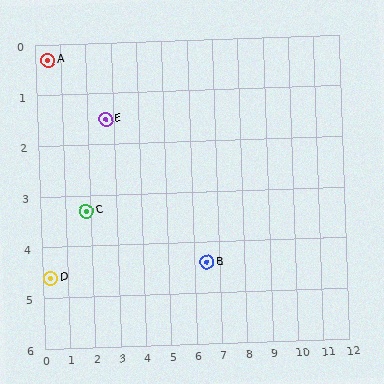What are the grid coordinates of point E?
Point E is at approximately (2.7, 1.5).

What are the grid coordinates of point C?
Point C is at approximately (1.8, 3.3).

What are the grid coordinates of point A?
Point A is at approximately (0.5, 0.3).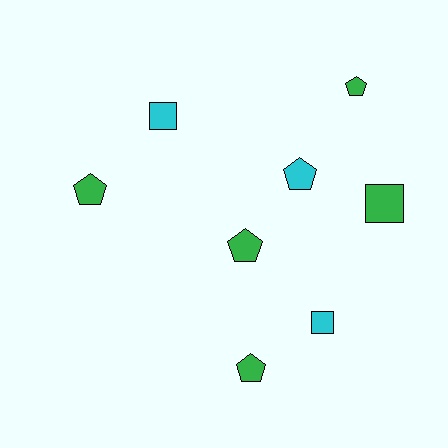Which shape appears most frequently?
Pentagon, with 5 objects.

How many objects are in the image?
There are 8 objects.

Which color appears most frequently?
Green, with 5 objects.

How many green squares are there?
There is 1 green square.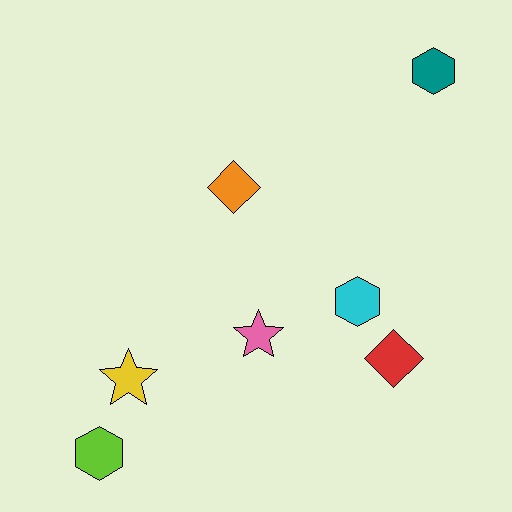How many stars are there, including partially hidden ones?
There are 2 stars.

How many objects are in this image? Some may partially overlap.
There are 7 objects.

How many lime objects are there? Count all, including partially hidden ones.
There is 1 lime object.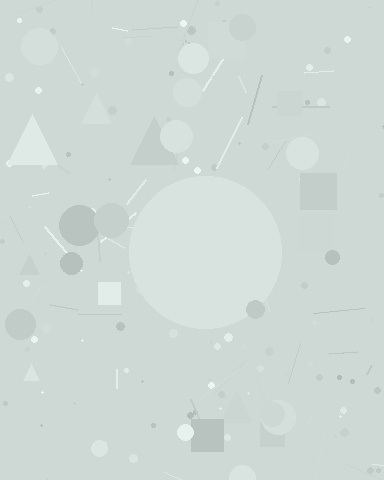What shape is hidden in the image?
A circle is hidden in the image.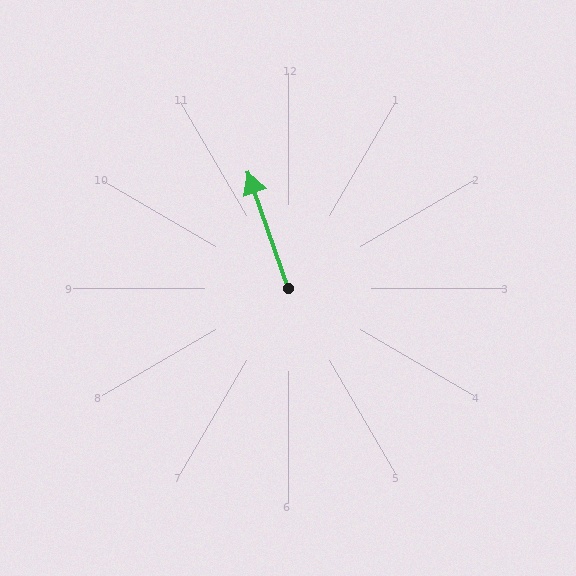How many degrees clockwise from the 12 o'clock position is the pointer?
Approximately 341 degrees.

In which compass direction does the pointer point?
North.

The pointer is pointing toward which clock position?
Roughly 11 o'clock.